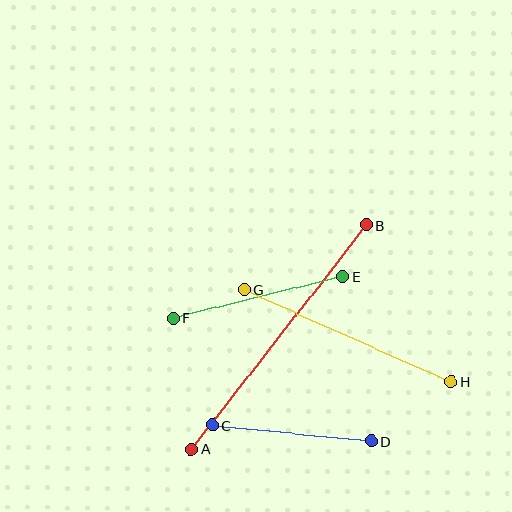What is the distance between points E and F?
The distance is approximately 174 pixels.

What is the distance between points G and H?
The distance is approximately 227 pixels.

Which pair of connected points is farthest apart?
Points A and B are farthest apart.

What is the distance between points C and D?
The distance is approximately 160 pixels.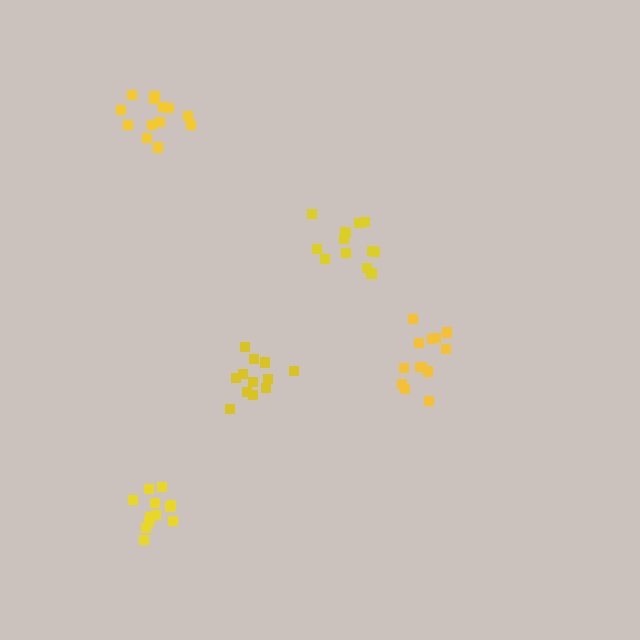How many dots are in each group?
Group 1: 12 dots, Group 2: 13 dots, Group 3: 13 dots, Group 4: 12 dots, Group 5: 13 dots (63 total).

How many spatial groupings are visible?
There are 5 spatial groupings.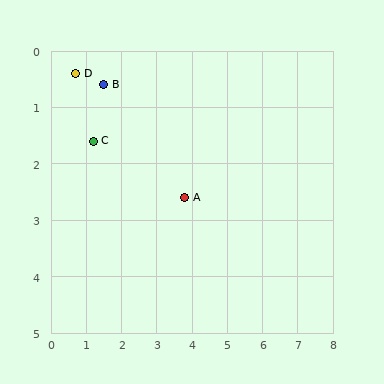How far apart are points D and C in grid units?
Points D and C are about 1.3 grid units apart.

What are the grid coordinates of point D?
Point D is at approximately (0.7, 0.4).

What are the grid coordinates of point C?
Point C is at approximately (1.2, 1.6).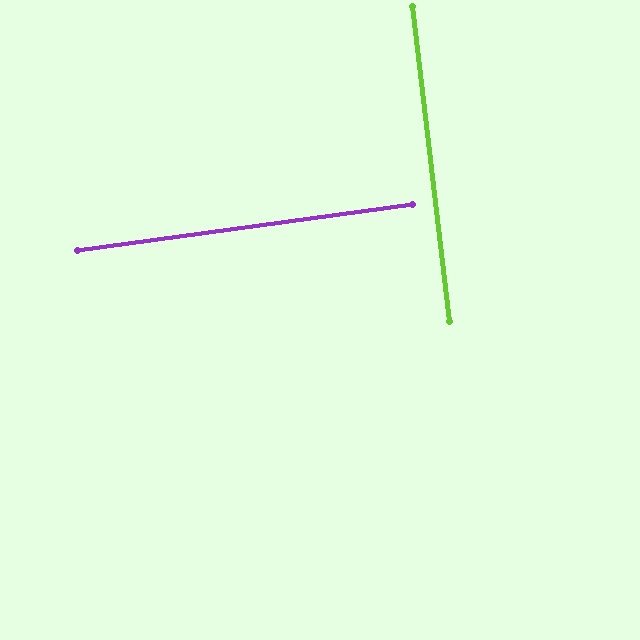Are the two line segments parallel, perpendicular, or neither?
Perpendicular — they meet at approximately 89°.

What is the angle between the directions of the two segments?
Approximately 89 degrees.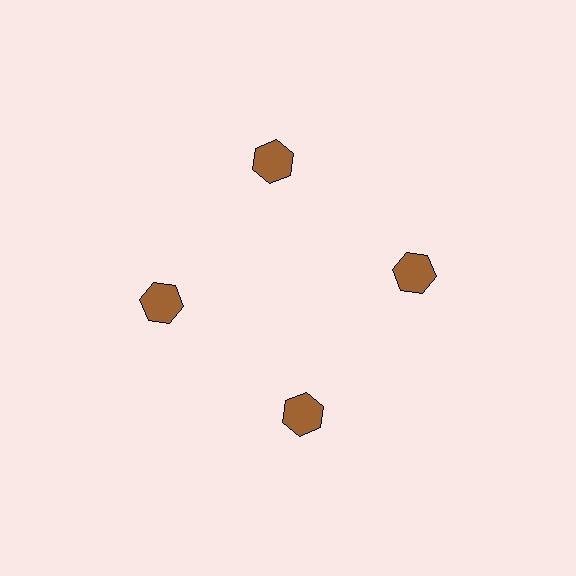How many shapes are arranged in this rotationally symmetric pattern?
There are 4 shapes, arranged in 4 groups of 1.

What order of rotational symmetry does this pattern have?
This pattern has 4-fold rotational symmetry.